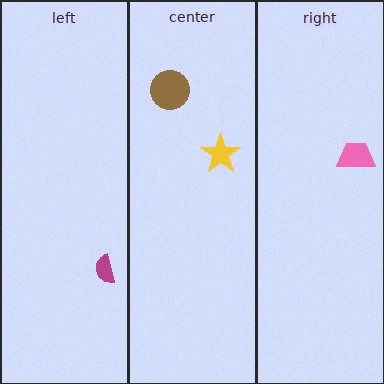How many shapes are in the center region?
2.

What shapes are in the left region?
The magenta semicircle.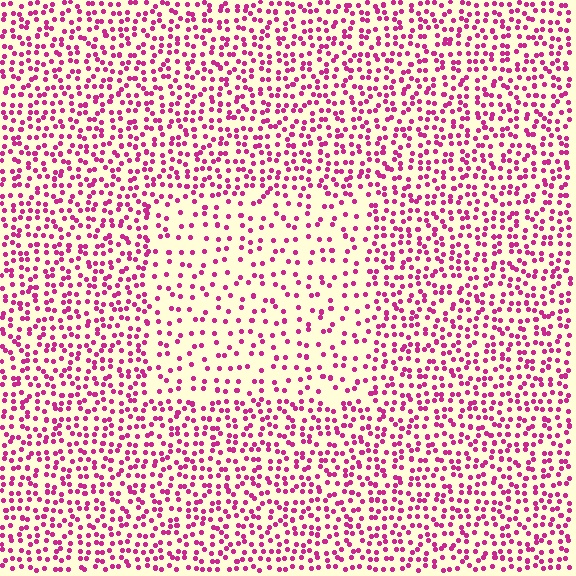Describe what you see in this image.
The image contains small magenta elements arranged at two different densities. A rectangle-shaped region is visible where the elements are less densely packed than the surrounding area.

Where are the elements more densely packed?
The elements are more densely packed outside the rectangle boundary.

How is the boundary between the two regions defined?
The boundary is defined by a change in element density (approximately 2.0x ratio). All elements are the same color, size, and shape.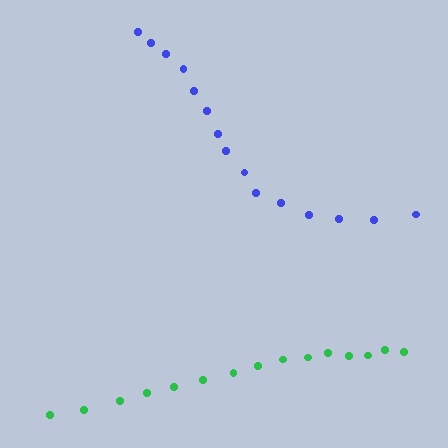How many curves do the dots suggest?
There are 2 distinct paths.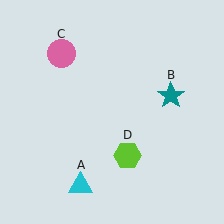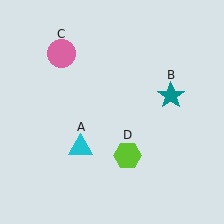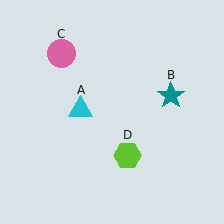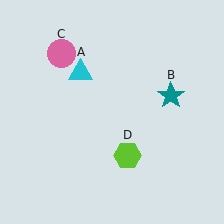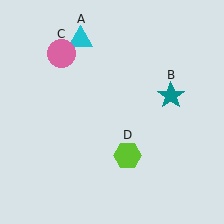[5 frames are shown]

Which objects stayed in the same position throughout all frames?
Teal star (object B) and pink circle (object C) and lime hexagon (object D) remained stationary.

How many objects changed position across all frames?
1 object changed position: cyan triangle (object A).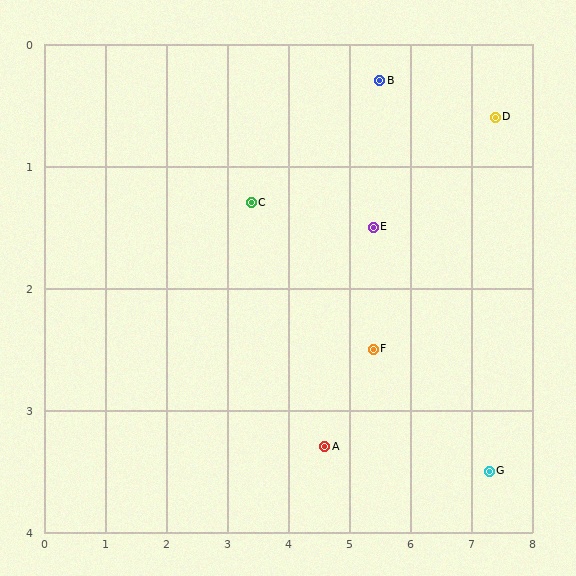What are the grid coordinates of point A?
Point A is at approximately (4.6, 3.3).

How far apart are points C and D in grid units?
Points C and D are about 4.1 grid units apart.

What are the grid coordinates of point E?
Point E is at approximately (5.4, 1.5).